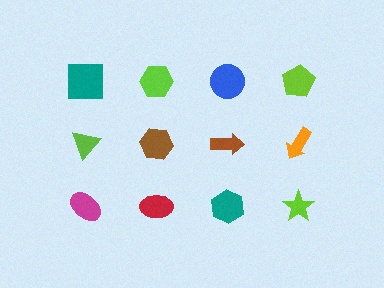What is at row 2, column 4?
An orange arrow.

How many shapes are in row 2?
4 shapes.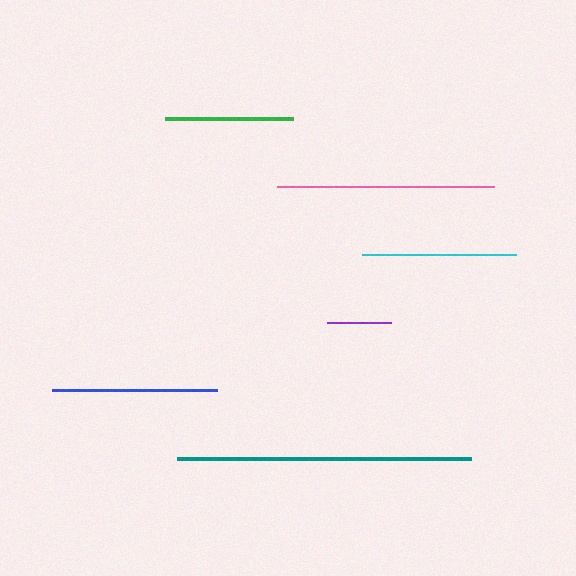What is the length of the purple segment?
The purple segment is approximately 63 pixels long.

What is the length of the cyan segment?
The cyan segment is approximately 154 pixels long.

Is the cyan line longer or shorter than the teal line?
The teal line is longer than the cyan line.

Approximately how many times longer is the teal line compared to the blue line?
The teal line is approximately 1.8 times the length of the blue line.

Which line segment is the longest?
The teal line is the longest at approximately 294 pixels.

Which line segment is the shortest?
The purple line is the shortest at approximately 63 pixels.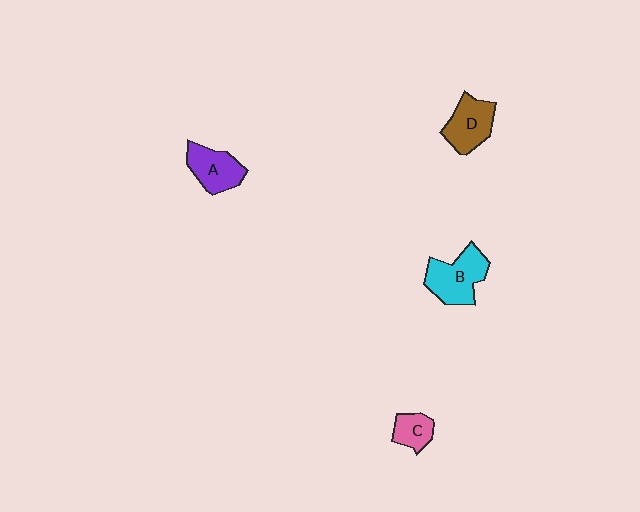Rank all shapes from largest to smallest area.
From largest to smallest: B (cyan), D (brown), A (purple), C (pink).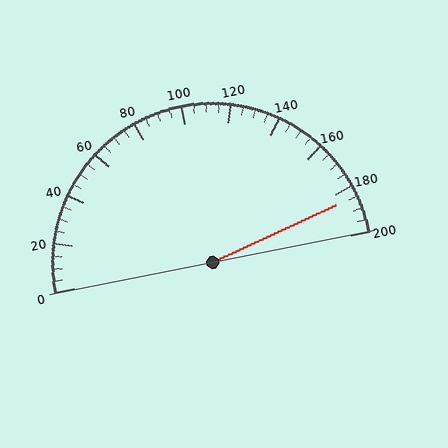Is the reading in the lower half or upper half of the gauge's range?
The reading is in the upper half of the range (0 to 200).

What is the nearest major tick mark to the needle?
The nearest major tick mark is 180.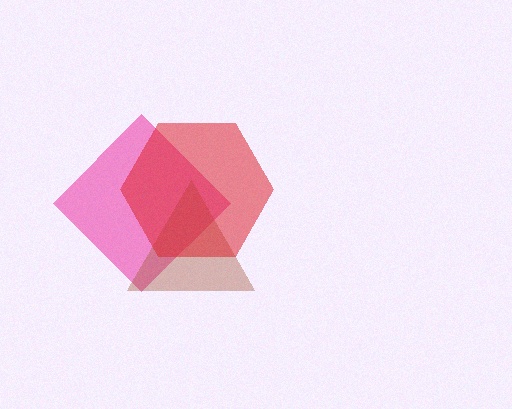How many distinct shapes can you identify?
There are 3 distinct shapes: a pink diamond, a brown triangle, a red hexagon.